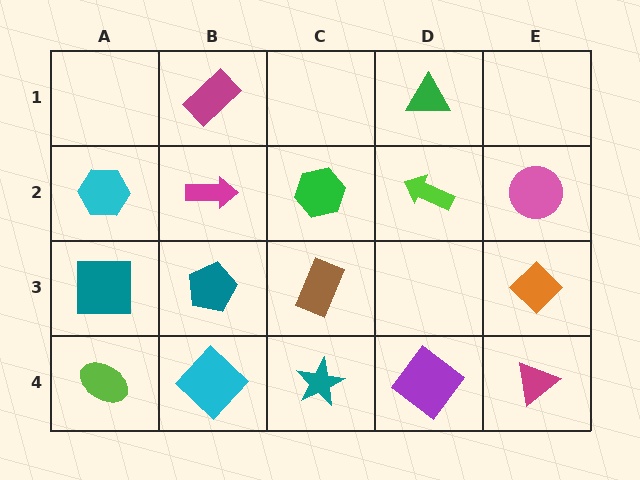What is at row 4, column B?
A cyan diamond.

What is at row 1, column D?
A green triangle.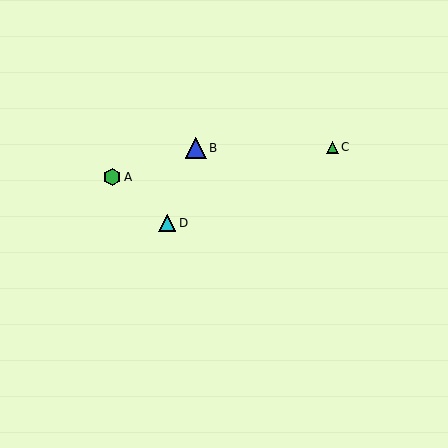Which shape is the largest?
The blue triangle (labeled B) is the largest.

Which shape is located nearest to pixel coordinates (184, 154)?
The blue triangle (labeled B) at (196, 148) is nearest to that location.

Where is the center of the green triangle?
The center of the green triangle is at (332, 147).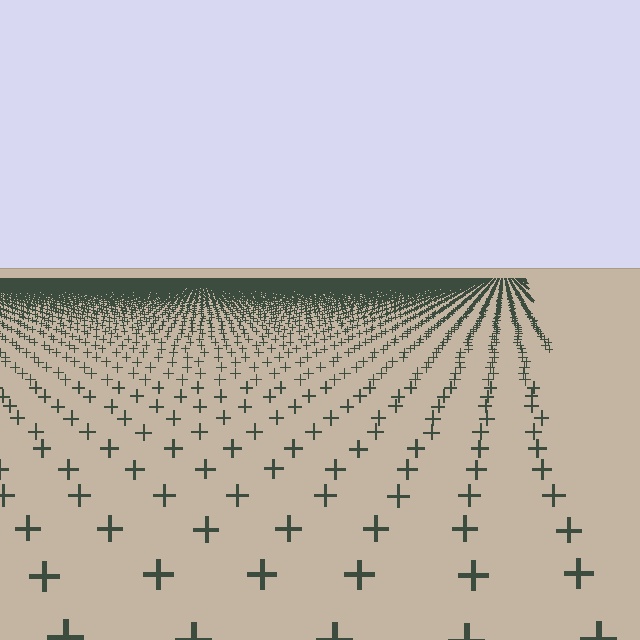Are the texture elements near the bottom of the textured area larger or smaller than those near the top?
Larger. Near the bottom, elements are closer to the viewer and appear at a bigger on-screen size.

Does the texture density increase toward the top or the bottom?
Density increases toward the top.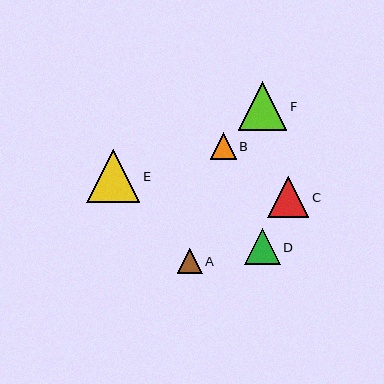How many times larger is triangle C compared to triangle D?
Triangle C is approximately 1.1 times the size of triangle D.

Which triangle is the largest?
Triangle E is the largest with a size of approximately 53 pixels.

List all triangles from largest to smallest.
From largest to smallest: E, F, C, D, B, A.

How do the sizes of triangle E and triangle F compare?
Triangle E and triangle F are approximately the same size.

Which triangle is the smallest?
Triangle A is the smallest with a size of approximately 25 pixels.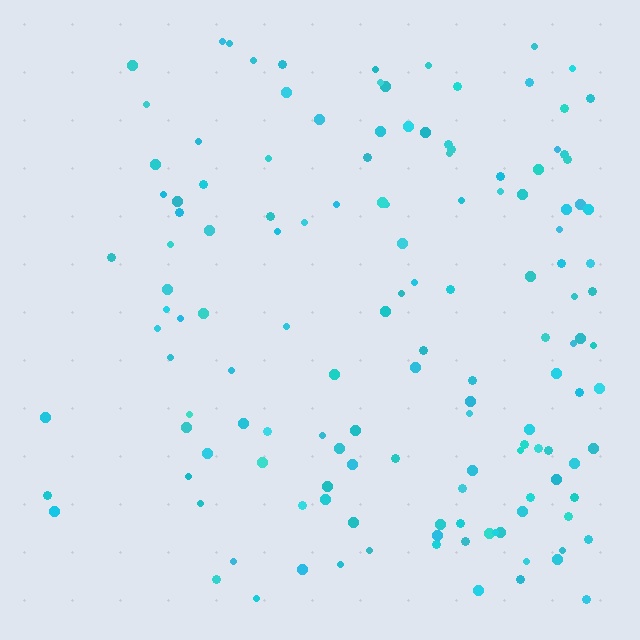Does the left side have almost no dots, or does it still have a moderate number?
Still a moderate number, just noticeably fewer than the right.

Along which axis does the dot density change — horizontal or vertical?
Horizontal.